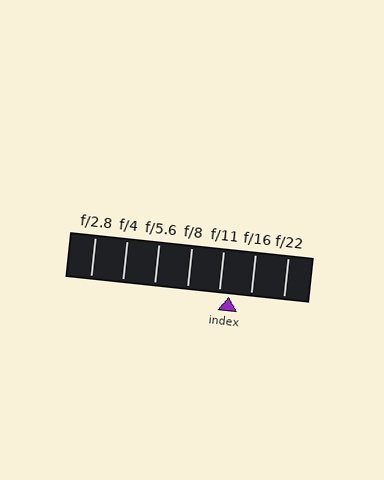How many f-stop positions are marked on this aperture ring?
There are 7 f-stop positions marked.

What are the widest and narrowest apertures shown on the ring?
The widest aperture shown is f/2.8 and the narrowest is f/22.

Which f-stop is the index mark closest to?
The index mark is closest to f/11.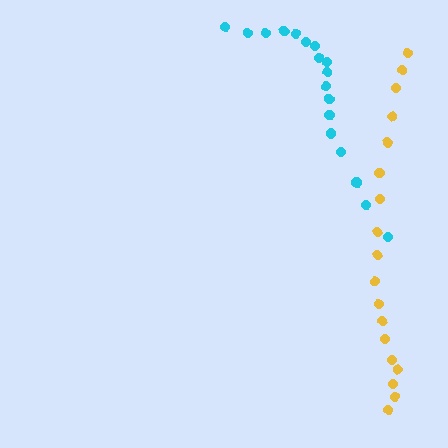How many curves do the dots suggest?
There are 2 distinct paths.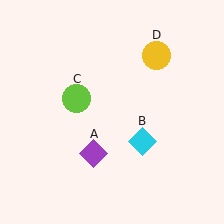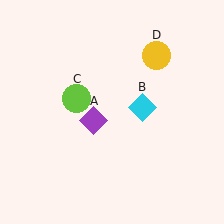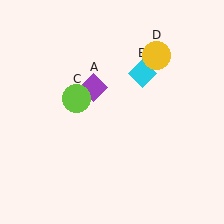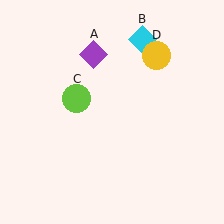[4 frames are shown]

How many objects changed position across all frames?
2 objects changed position: purple diamond (object A), cyan diamond (object B).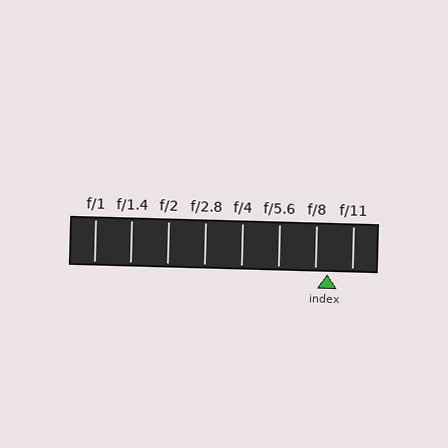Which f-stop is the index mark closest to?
The index mark is closest to f/8.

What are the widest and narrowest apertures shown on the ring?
The widest aperture shown is f/1 and the narrowest is f/11.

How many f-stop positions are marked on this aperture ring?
There are 8 f-stop positions marked.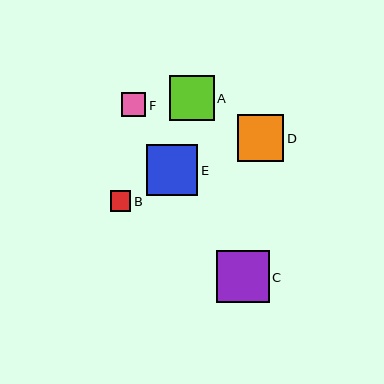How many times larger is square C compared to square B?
Square C is approximately 2.6 times the size of square B.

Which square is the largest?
Square C is the largest with a size of approximately 52 pixels.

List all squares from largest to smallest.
From largest to smallest: C, E, D, A, F, B.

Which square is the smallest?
Square B is the smallest with a size of approximately 20 pixels.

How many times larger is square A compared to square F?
Square A is approximately 1.9 times the size of square F.